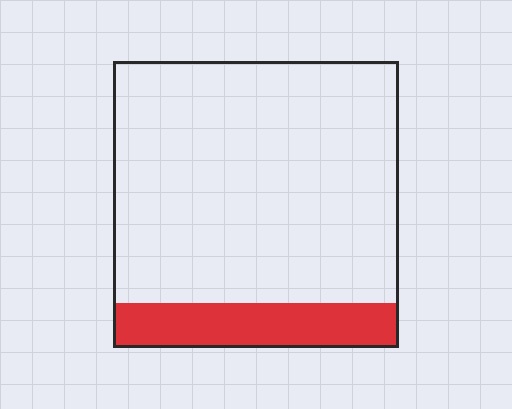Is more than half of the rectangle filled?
No.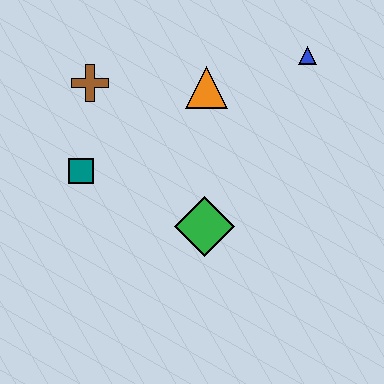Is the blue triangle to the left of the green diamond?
No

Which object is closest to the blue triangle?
The orange triangle is closest to the blue triangle.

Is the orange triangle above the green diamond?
Yes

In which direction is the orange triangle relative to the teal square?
The orange triangle is to the right of the teal square.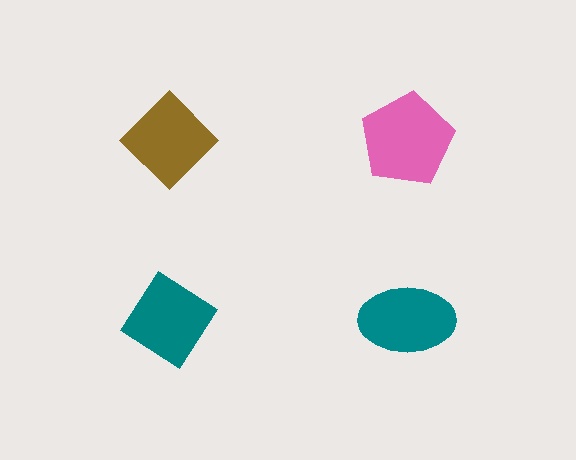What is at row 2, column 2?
A teal ellipse.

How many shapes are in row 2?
2 shapes.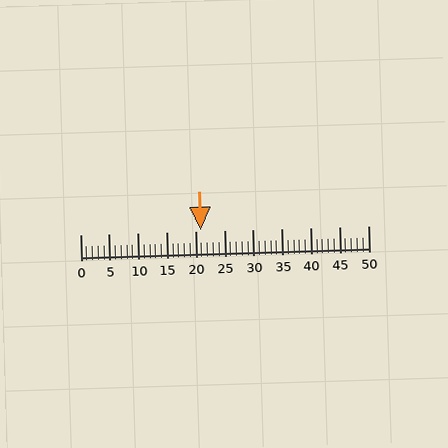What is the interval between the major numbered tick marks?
The major tick marks are spaced 5 units apart.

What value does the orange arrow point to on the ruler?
The orange arrow points to approximately 21.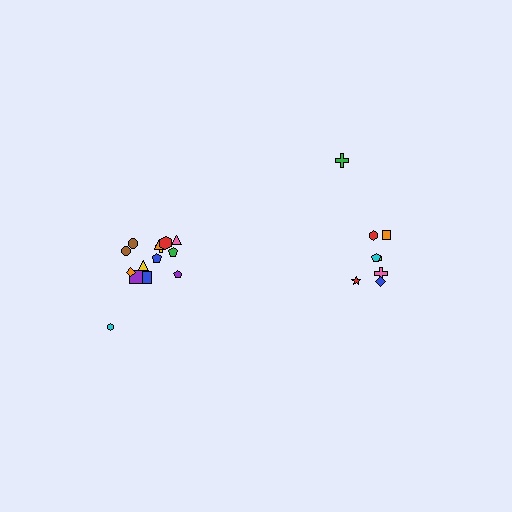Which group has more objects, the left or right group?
The left group.